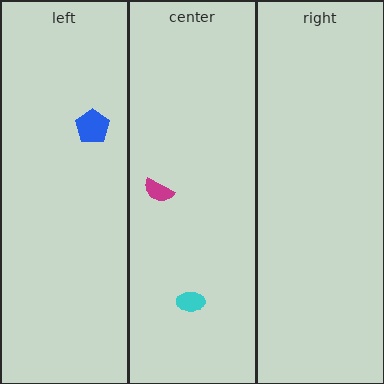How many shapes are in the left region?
1.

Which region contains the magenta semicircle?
The center region.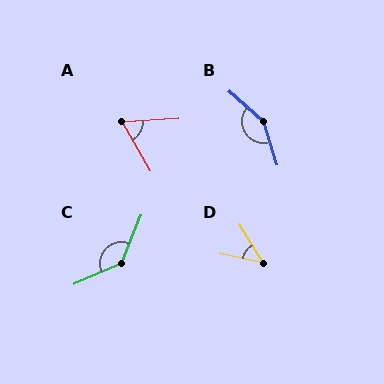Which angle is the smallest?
D, at approximately 46 degrees.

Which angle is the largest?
B, at approximately 149 degrees.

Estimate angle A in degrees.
Approximately 64 degrees.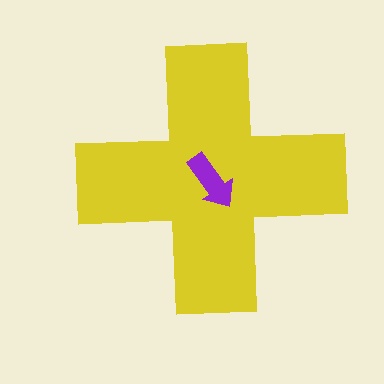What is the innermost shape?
The purple arrow.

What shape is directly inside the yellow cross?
The purple arrow.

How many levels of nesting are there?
2.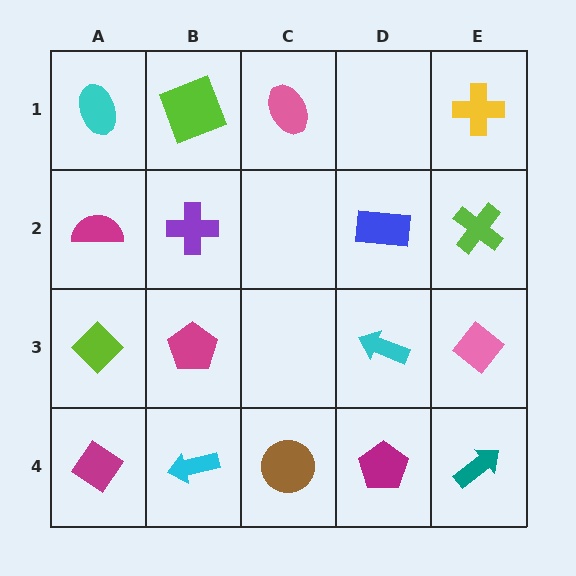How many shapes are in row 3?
4 shapes.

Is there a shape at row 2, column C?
No, that cell is empty.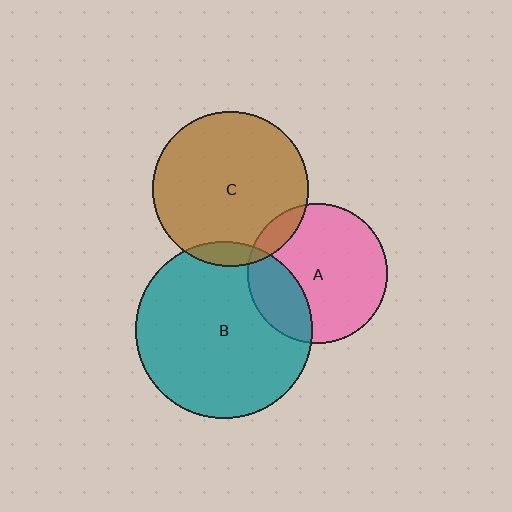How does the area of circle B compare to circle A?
Approximately 1.6 times.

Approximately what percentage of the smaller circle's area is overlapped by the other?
Approximately 10%.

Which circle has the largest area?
Circle B (teal).